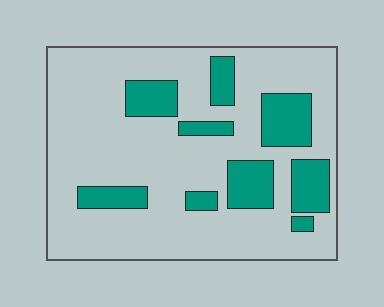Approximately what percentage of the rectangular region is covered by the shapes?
Approximately 20%.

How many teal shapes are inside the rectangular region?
9.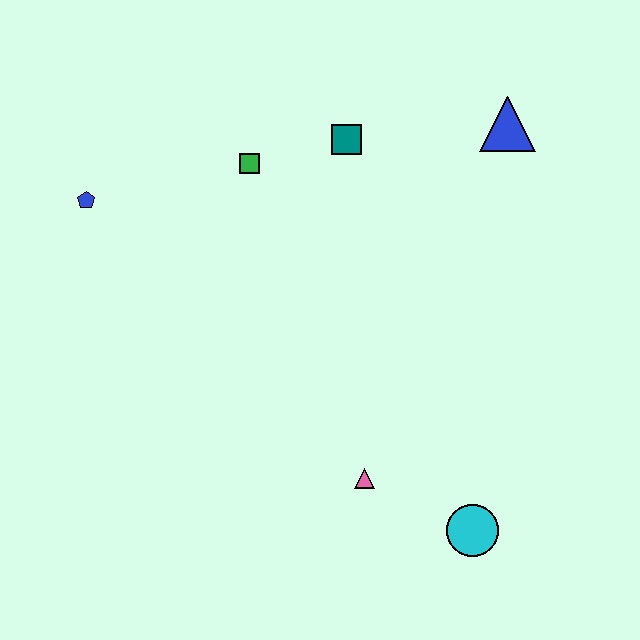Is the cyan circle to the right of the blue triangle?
No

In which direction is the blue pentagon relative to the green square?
The blue pentagon is to the left of the green square.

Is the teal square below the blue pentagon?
No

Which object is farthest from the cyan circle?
The blue pentagon is farthest from the cyan circle.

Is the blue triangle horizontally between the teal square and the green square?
No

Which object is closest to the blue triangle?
The teal square is closest to the blue triangle.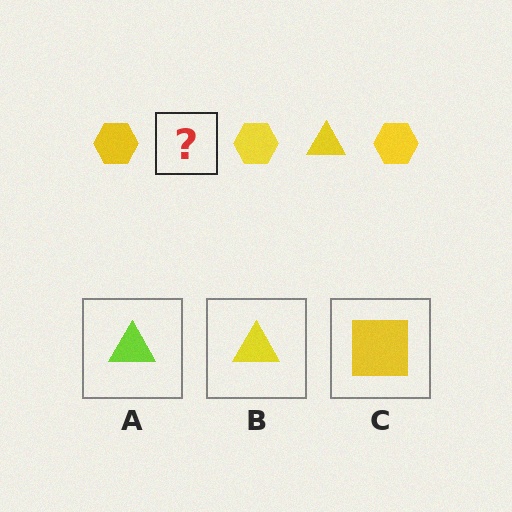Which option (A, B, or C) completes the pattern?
B.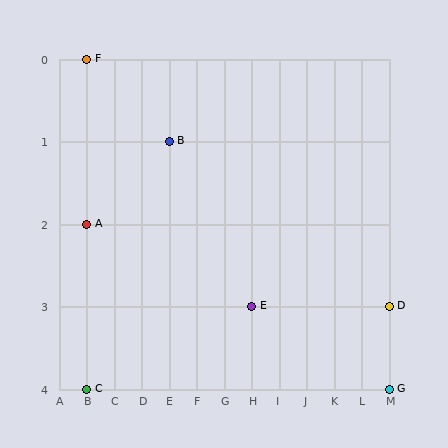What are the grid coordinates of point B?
Point B is at grid coordinates (E, 1).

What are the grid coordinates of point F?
Point F is at grid coordinates (B, 0).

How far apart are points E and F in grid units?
Points E and F are 6 columns and 3 rows apart (about 6.7 grid units diagonally).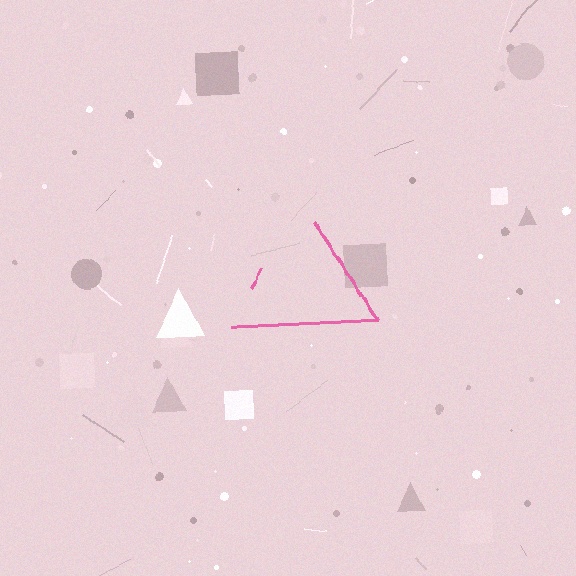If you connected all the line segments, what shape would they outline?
They would outline a triangle.